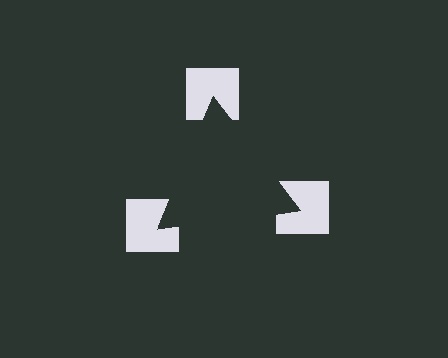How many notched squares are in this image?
There are 3 — one at each vertex of the illusory triangle.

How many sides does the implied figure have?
3 sides.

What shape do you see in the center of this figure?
An illusory triangle — its edges are inferred from the aligned wedge cuts in the notched squares, not physically drawn.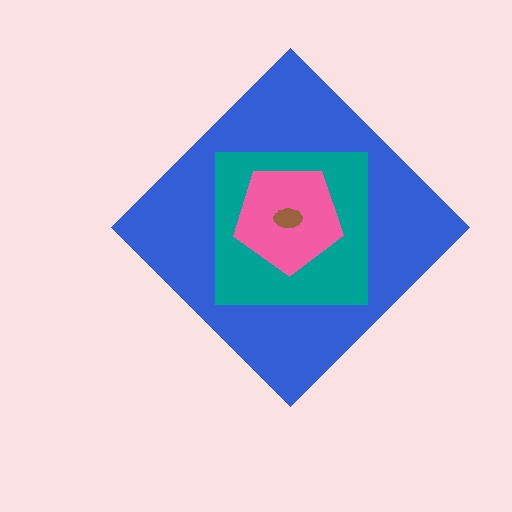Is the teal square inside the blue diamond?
Yes.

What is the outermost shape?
The blue diamond.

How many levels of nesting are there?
4.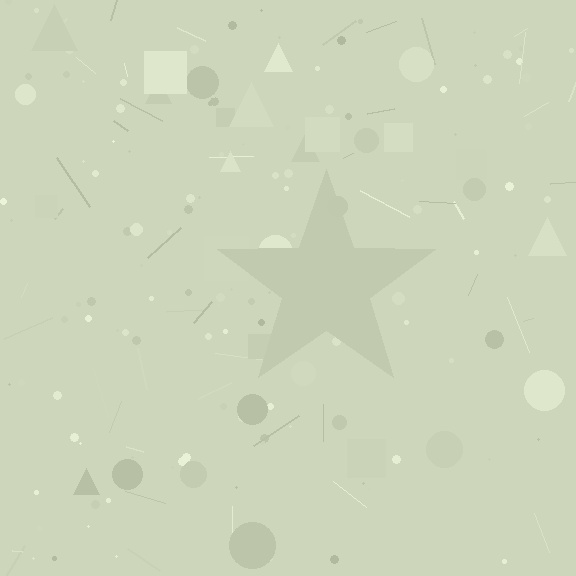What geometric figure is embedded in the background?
A star is embedded in the background.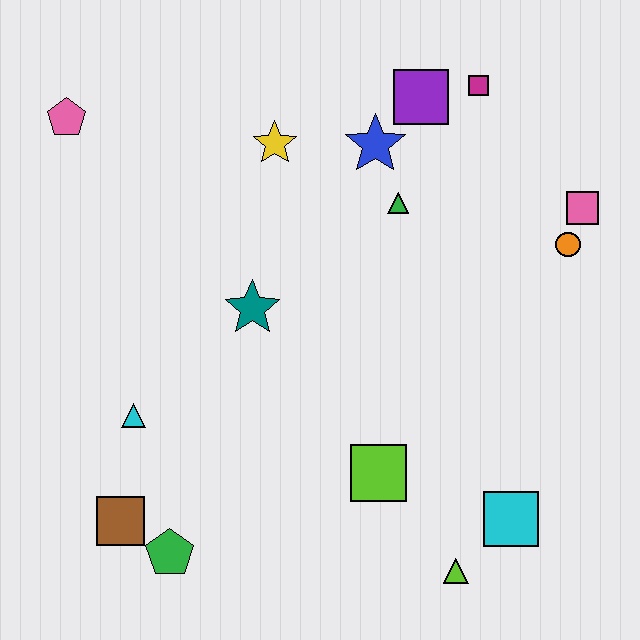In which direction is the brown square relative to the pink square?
The brown square is to the left of the pink square.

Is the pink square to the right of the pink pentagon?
Yes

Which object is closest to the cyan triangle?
The brown square is closest to the cyan triangle.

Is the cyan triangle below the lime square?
No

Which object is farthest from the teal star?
The pink square is farthest from the teal star.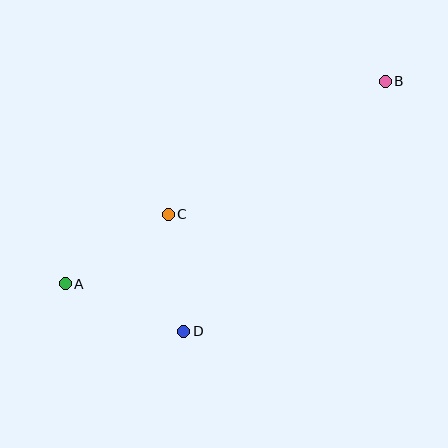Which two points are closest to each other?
Points C and D are closest to each other.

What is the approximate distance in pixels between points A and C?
The distance between A and C is approximately 125 pixels.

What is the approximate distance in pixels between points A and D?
The distance between A and D is approximately 128 pixels.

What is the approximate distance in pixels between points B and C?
The distance between B and C is approximately 254 pixels.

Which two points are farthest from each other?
Points A and B are farthest from each other.